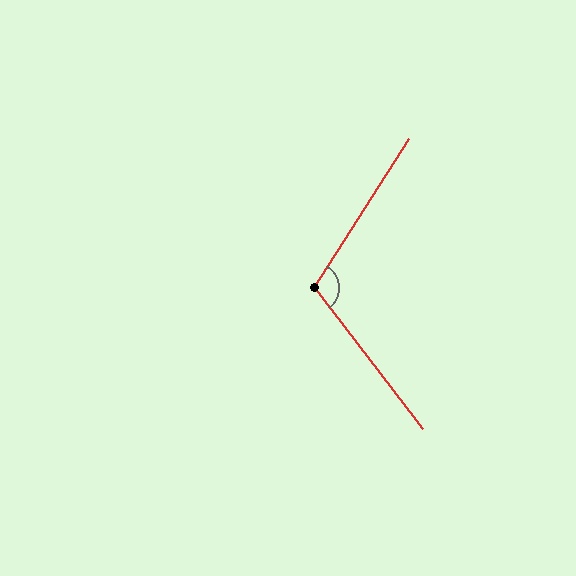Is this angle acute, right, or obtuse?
It is obtuse.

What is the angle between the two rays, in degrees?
Approximately 110 degrees.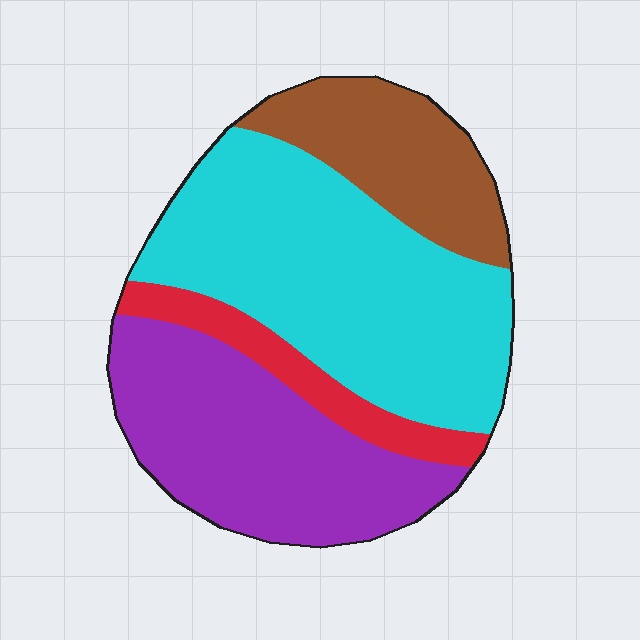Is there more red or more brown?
Brown.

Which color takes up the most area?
Cyan, at roughly 45%.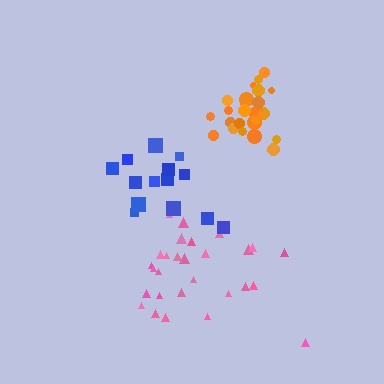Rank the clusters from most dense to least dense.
orange, pink, blue.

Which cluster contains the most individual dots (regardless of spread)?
Pink (28).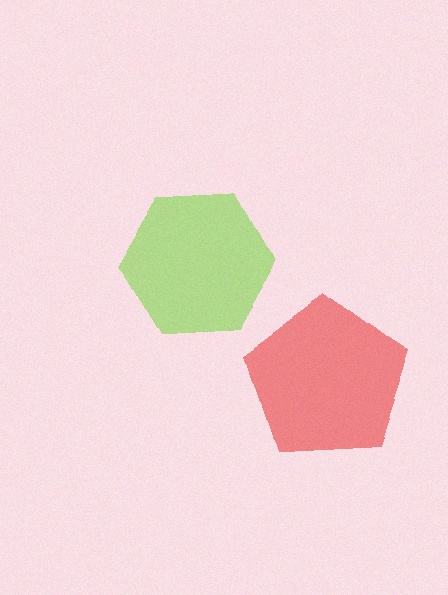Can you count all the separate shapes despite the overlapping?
Yes, there are 2 separate shapes.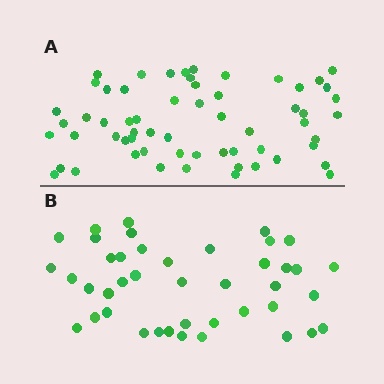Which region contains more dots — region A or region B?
Region A (the top region) has more dots.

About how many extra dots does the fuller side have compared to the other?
Region A has approximately 20 more dots than region B.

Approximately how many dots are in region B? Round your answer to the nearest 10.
About 40 dots. (The exact count is 42, which rounds to 40.)